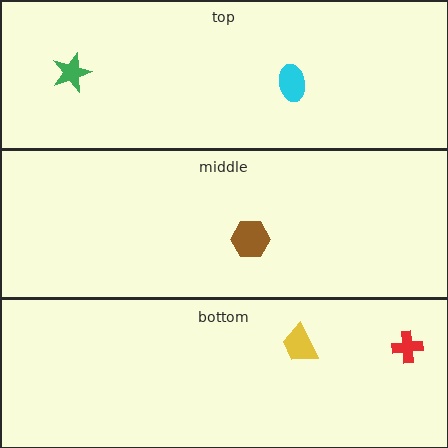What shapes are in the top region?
The green star, the cyan ellipse.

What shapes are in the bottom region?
The yellow trapezoid, the red cross.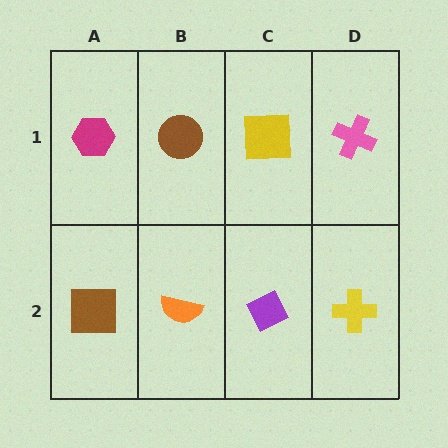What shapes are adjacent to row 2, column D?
A pink cross (row 1, column D), a purple diamond (row 2, column C).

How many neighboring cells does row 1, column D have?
2.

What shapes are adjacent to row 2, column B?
A brown circle (row 1, column B), a brown square (row 2, column A), a purple diamond (row 2, column C).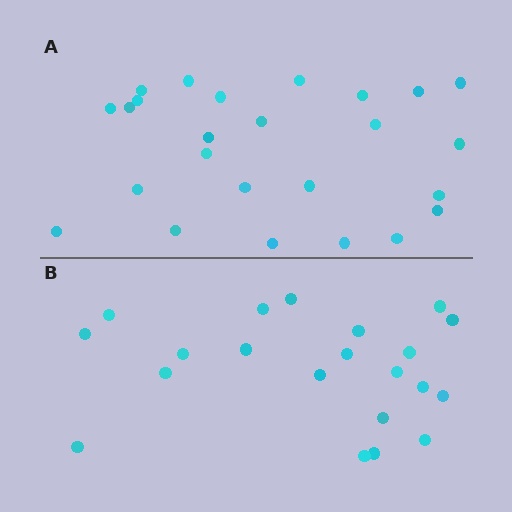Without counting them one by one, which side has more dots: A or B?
Region A (the top region) has more dots.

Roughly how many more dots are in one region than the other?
Region A has about 4 more dots than region B.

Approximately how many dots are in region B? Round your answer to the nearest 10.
About 20 dots. (The exact count is 21, which rounds to 20.)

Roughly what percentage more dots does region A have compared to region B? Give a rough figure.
About 20% more.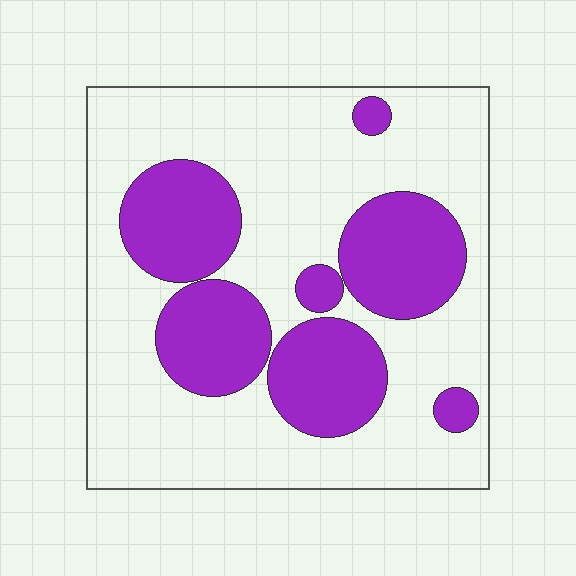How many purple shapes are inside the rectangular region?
7.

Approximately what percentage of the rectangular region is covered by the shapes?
Approximately 30%.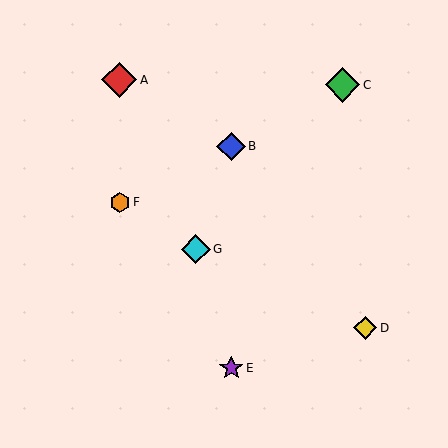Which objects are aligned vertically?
Objects B, E are aligned vertically.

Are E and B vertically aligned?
Yes, both are at x≈231.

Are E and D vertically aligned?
No, E is at x≈231 and D is at x≈365.